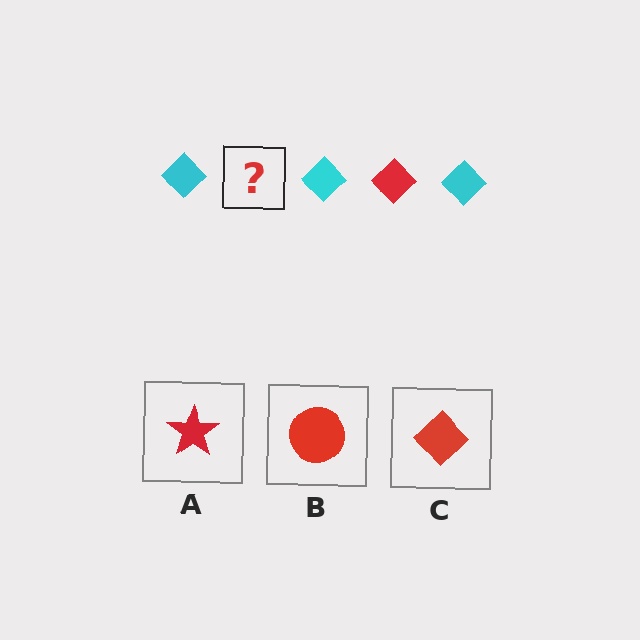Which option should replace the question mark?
Option C.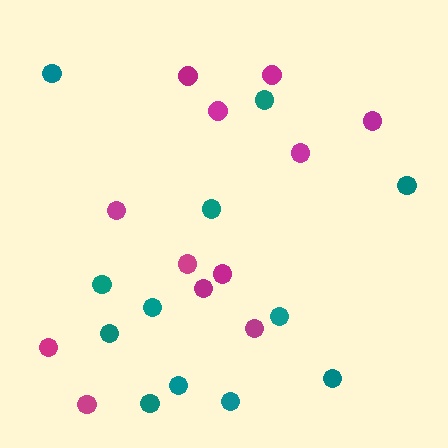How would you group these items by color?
There are 2 groups: one group of magenta circles (12) and one group of teal circles (12).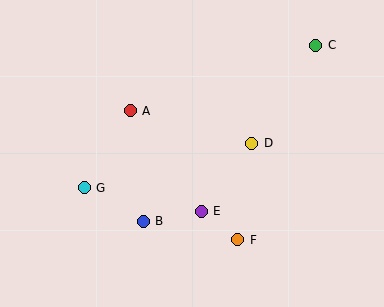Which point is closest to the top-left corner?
Point A is closest to the top-left corner.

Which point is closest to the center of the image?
Point E at (201, 211) is closest to the center.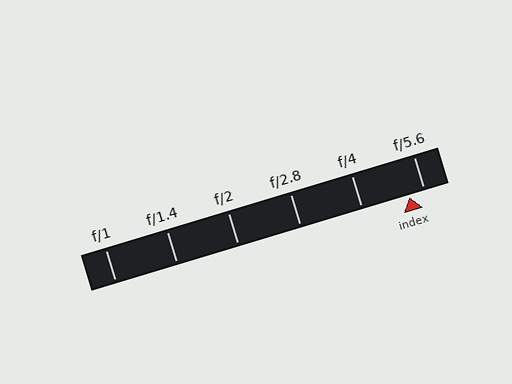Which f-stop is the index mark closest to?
The index mark is closest to f/5.6.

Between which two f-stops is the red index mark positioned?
The index mark is between f/4 and f/5.6.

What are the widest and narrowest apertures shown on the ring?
The widest aperture shown is f/1 and the narrowest is f/5.6.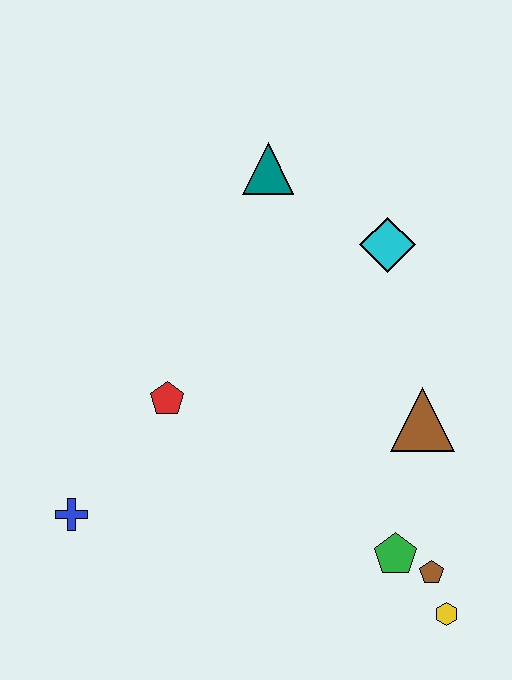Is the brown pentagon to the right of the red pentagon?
Yes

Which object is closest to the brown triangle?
The green pentagon is closest to the brown triangle.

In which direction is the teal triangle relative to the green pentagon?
The teal triangle is above the green pentagon.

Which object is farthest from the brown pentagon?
The teal triangle is farthest from the brown pentagon.